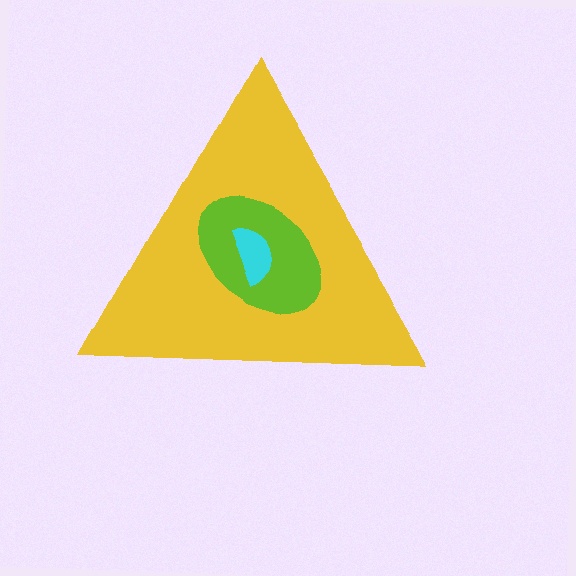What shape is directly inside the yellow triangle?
The lime ellipse.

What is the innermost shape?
The cyan semicircle.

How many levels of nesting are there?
3.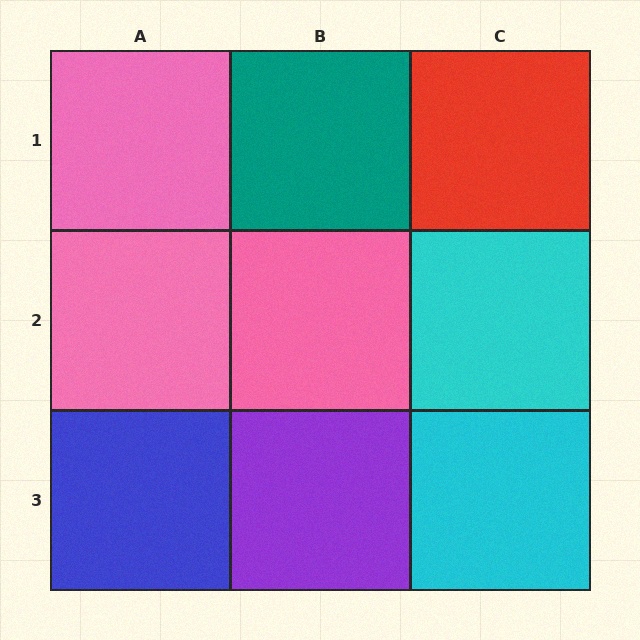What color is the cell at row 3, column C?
Cyan.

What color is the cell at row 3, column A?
Blue.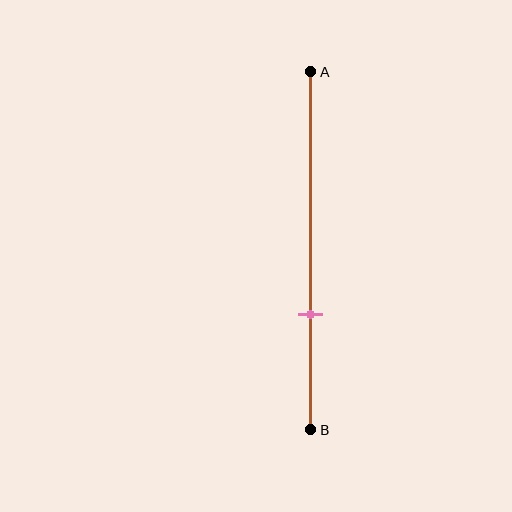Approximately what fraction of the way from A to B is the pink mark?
The pink mark is approximately 70% of the way from A to B.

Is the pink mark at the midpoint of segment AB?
No, the mark is at about 70% from A, not at the 50% midpoint.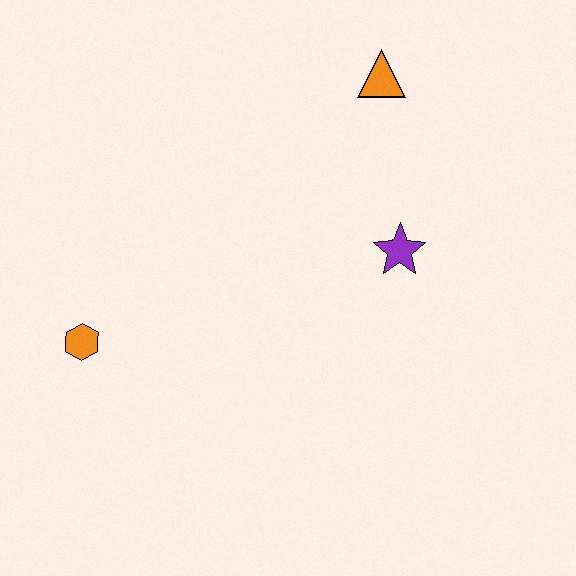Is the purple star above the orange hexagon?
Yes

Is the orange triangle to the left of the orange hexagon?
No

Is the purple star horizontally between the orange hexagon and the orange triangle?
No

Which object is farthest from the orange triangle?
The orange hexagon is farthest from the orange triangle.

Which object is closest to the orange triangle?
The purple star is closest to the orange triangle.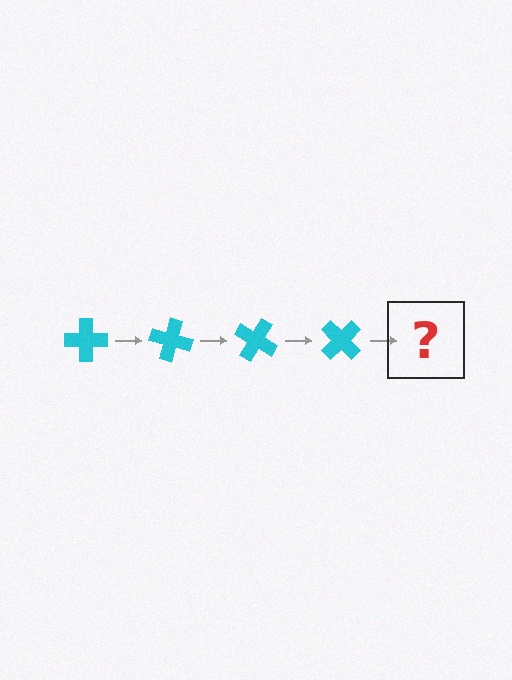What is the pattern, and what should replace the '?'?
The pattern is that the cross rotates 15 degrees each step. The '?' should be a cyan cross rotated 60 degrees.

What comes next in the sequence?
The next element should be a cyan cross rotated 60 degrees.